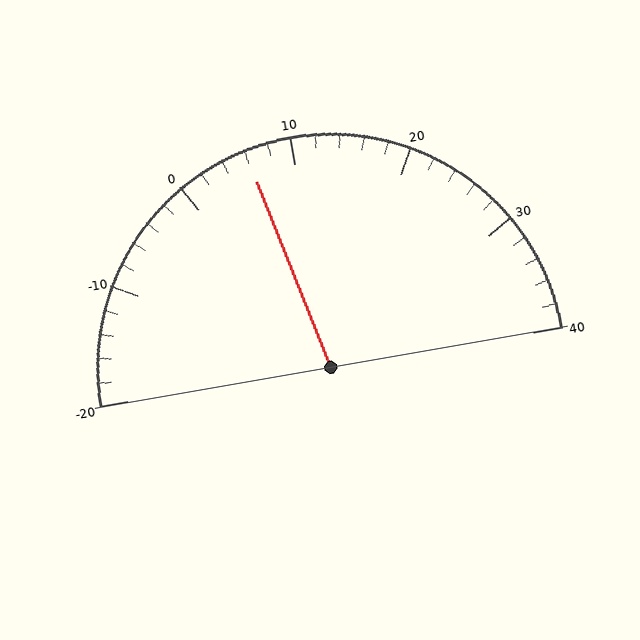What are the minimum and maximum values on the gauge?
The gauge ranges from -20 to 40.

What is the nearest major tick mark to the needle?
The nearest major tick mark is 10.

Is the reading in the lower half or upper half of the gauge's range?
The reading is in the lower half of the range (-20 to 40).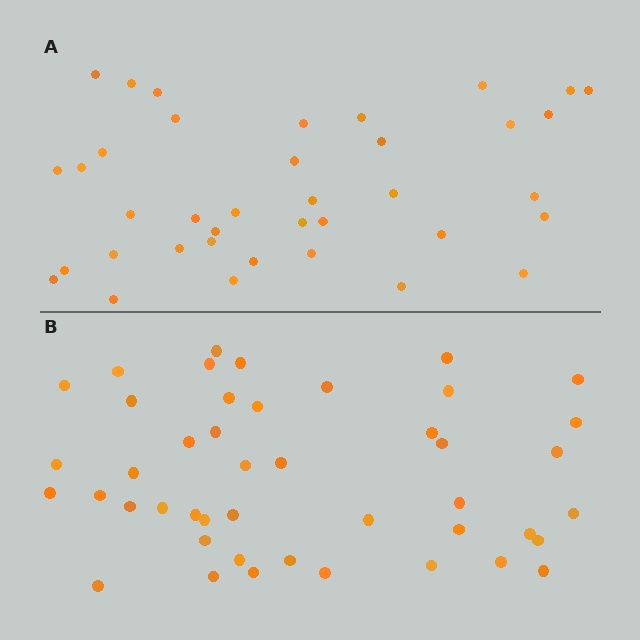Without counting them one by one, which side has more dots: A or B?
Region B (the bottom region) has more dots.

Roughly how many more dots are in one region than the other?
Region B has roughly 8 or so more dots than region A.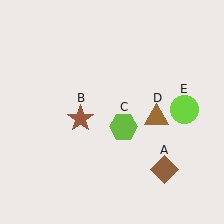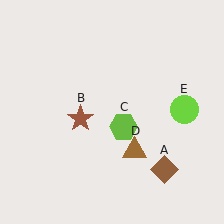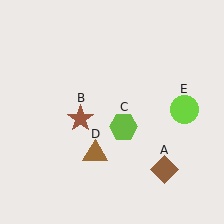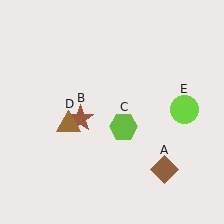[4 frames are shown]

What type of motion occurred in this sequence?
The brown triangle (object D) rotated clockwise around the center of the scene.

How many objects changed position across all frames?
1 object changed position: brown triangle (object D).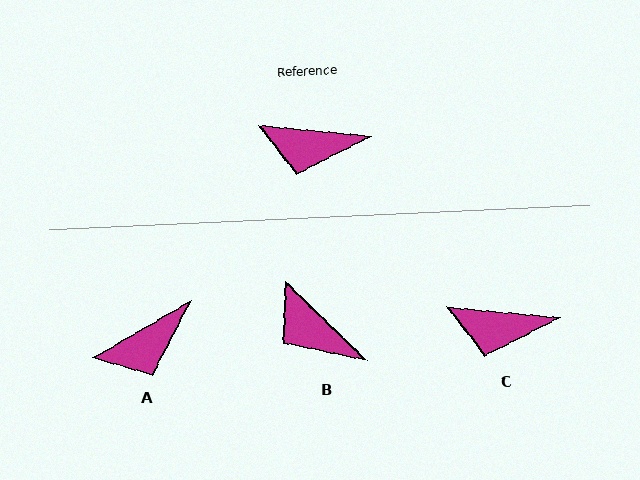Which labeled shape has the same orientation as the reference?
C.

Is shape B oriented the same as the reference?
No, it is off by about 39 degrees.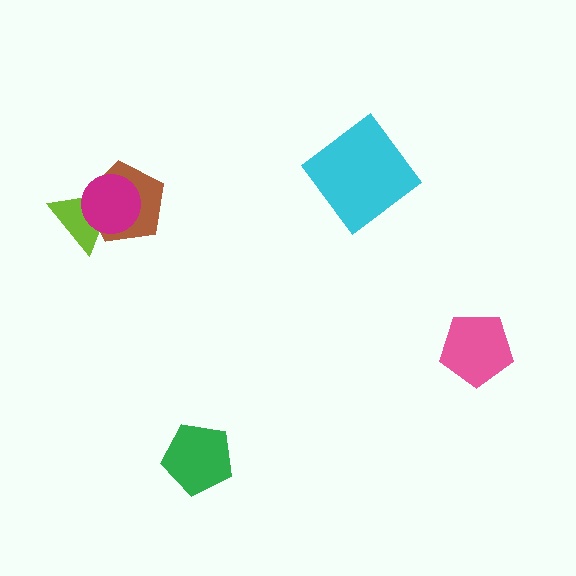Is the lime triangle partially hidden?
Yes, it is partially covered by another shape.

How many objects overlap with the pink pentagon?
0 objects overlap with the pink pentagon.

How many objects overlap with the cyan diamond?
0 objects overlap with the cyan diamond.